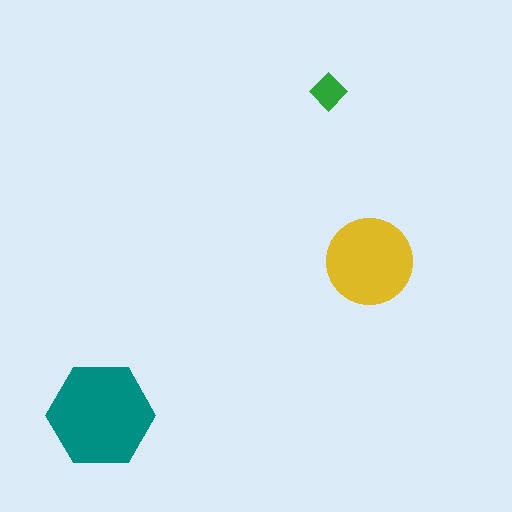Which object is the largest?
The teal hexagon.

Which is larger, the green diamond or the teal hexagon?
The teal hexagon.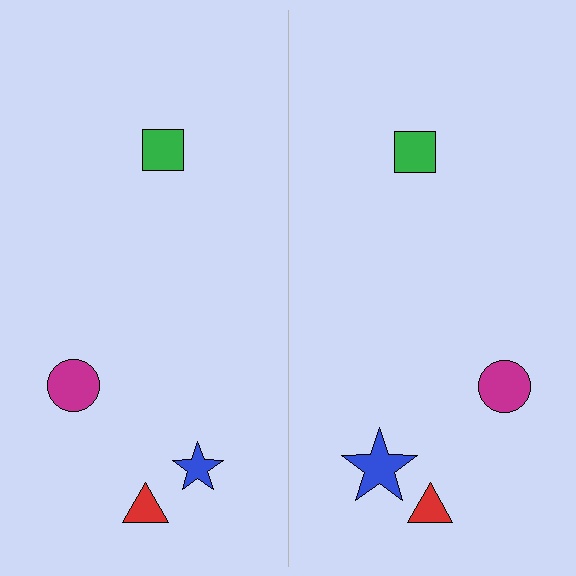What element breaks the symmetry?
The blue star on the right side has a different size than its mirror counterpart.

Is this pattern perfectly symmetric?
No, the pattern is not perfectly symmetric. The blue star on the right side has a different size than its mirror counterpart.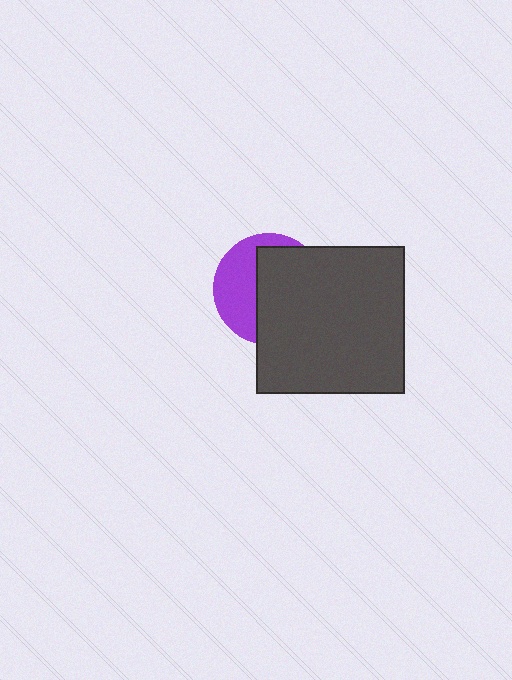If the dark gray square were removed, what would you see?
You would see the complete purple circle.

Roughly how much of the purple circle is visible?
A small part of it is visible (roughly 39%).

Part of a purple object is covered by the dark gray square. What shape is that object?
It is a circle.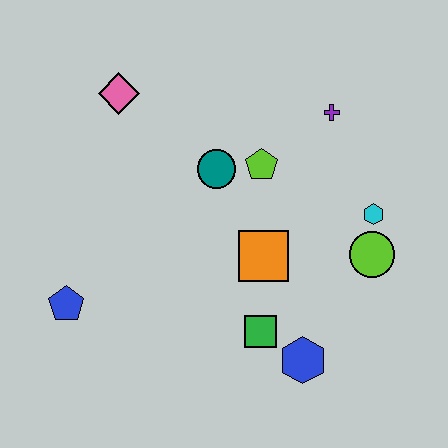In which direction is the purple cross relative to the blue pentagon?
The purple cross is to the right of the blue pentagon.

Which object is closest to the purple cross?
The lime pentagon is closest to the purple cross.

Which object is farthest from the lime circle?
The blue pentagon is farthest from the lime circle.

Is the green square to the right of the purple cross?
No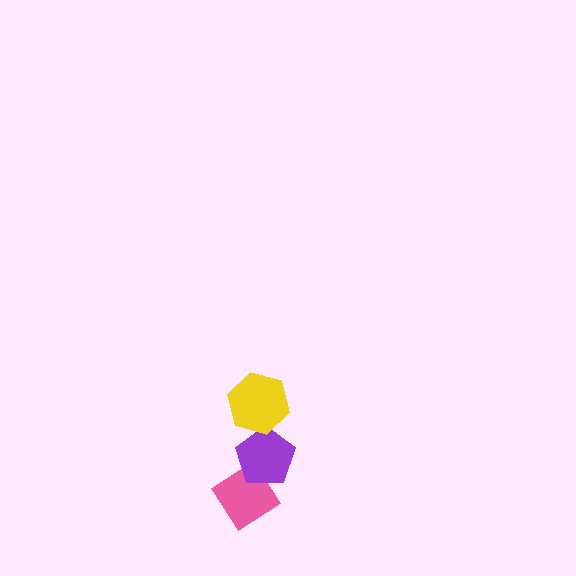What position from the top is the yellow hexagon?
The yellow hexagon is 1st from the top.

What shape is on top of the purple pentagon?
The yellow hexagon is on top of the purple pentagon.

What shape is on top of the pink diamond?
The purple pentagon is on top of the pink diamond.